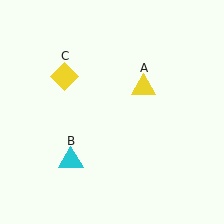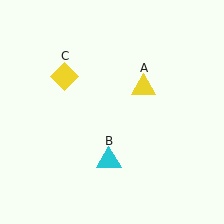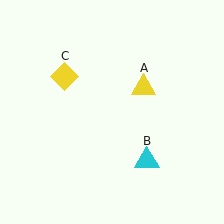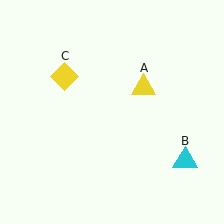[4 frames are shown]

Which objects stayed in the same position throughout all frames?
Yellow triangle (object A) and yellow diamond (object C) remained stationary.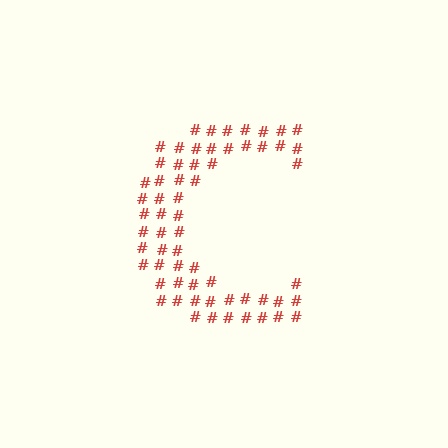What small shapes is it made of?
It is made of small hash symbols.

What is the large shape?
The large shape is the letter C.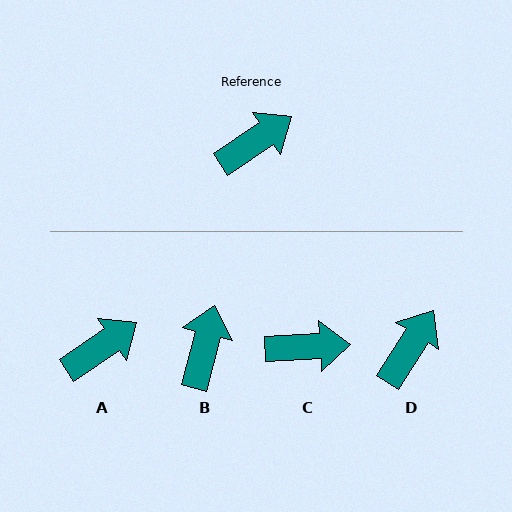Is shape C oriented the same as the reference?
No, it is off by about 30 degrees.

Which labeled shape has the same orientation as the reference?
A.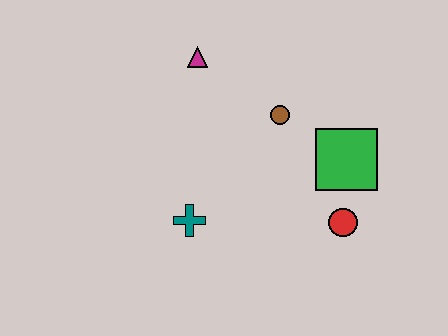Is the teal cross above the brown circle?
No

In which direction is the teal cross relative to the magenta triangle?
The teal cross is below the magenta triangle.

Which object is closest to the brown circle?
The green square is closest to the brown circle.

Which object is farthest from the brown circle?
The teal cross is farthest from the brown circle.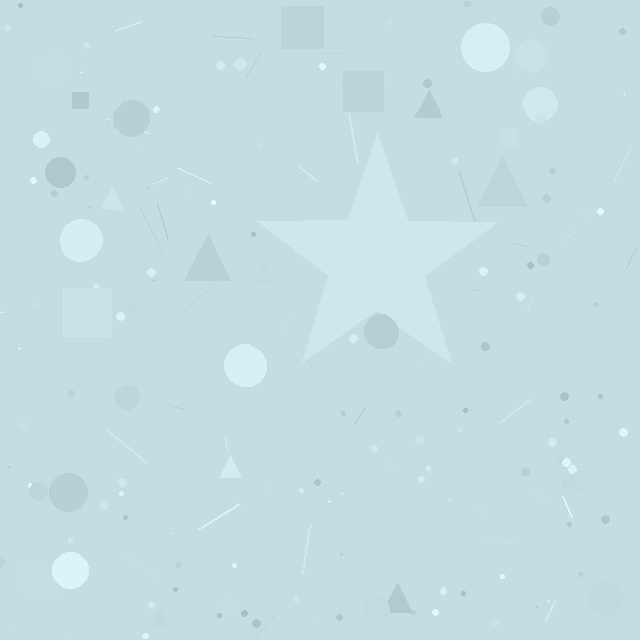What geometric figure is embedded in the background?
A star is embedded in the background.